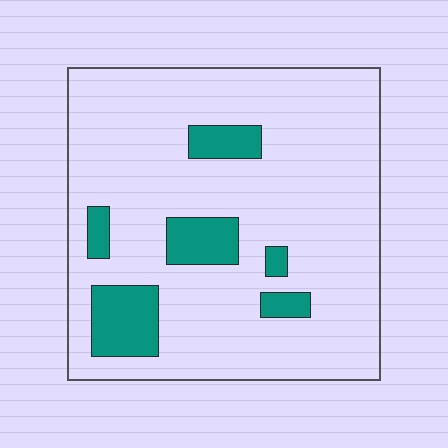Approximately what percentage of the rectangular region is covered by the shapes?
Approximately 15%.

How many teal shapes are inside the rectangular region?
6.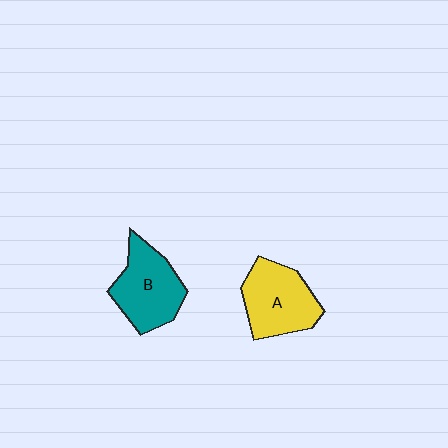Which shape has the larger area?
Shape A (yellow).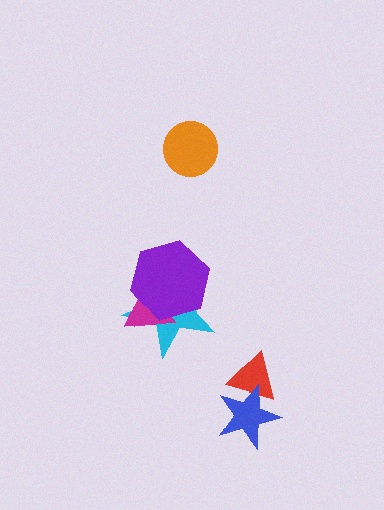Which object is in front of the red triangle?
The blue star is in front of the red triangle.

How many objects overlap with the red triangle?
1 object overlaps with the red triangle.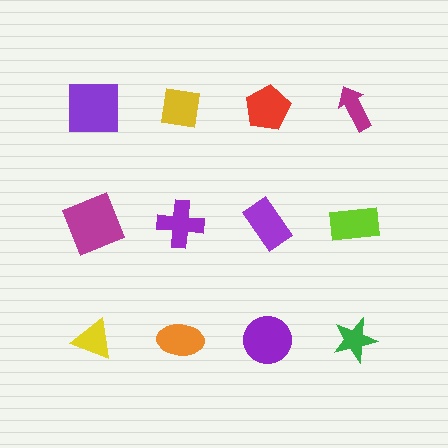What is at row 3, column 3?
A purple circle.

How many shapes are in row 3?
4 shapes.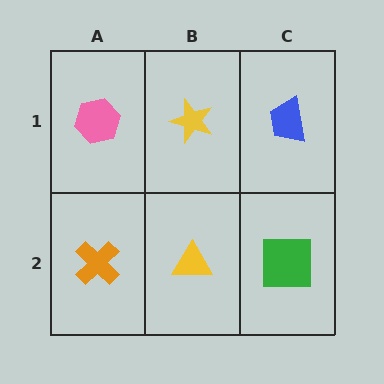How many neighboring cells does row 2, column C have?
2.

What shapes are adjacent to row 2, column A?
A pink hexagon (row 1, column A), a yellow triangle (row 2, column B).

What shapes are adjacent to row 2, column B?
A yellow star (row 1, column B), an orange cross (row 2, column A), a green square (row 2, column C).